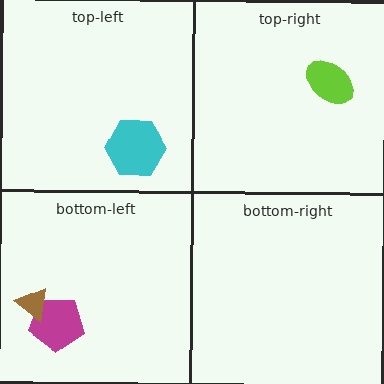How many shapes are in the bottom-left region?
2.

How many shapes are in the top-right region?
1.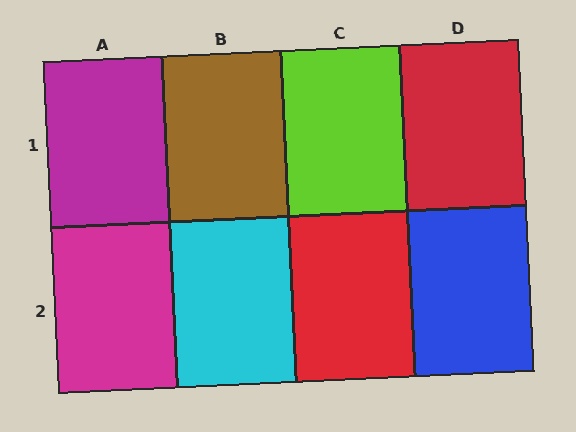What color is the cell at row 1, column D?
Red.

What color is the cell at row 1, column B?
Brown.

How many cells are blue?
1 cell is blue.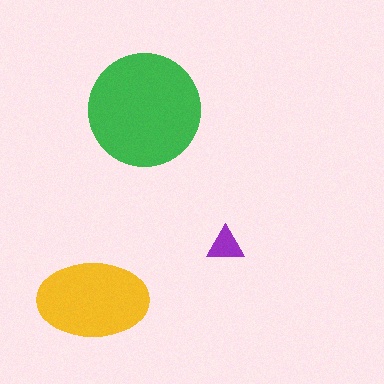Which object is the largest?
The green circle.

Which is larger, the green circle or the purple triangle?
The green circle.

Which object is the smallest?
The purple triangle.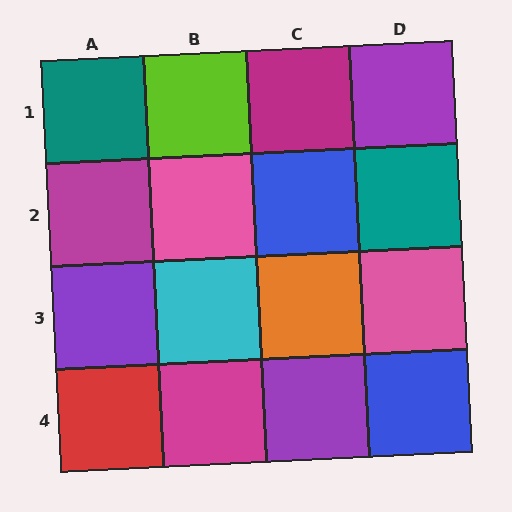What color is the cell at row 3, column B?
Cyan.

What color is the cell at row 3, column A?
Purple.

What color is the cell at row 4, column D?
Blue.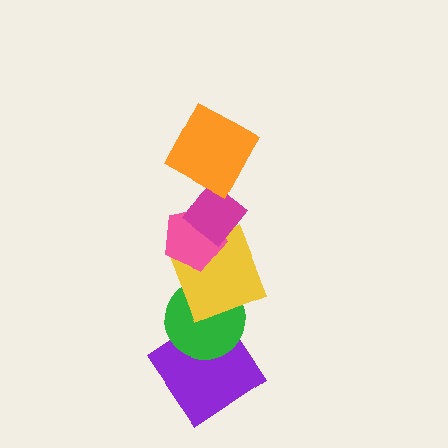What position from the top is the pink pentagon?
The pink pentagon is 3rd from the top.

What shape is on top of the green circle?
The yellow square is on top of the green circle.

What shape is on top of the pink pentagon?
The magenta diamond is on top of the pink pentagon.